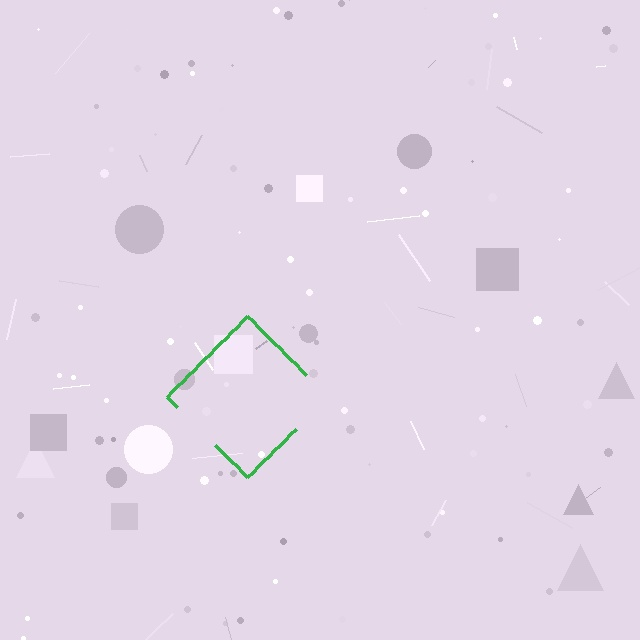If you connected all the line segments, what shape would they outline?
They would outline a diamond.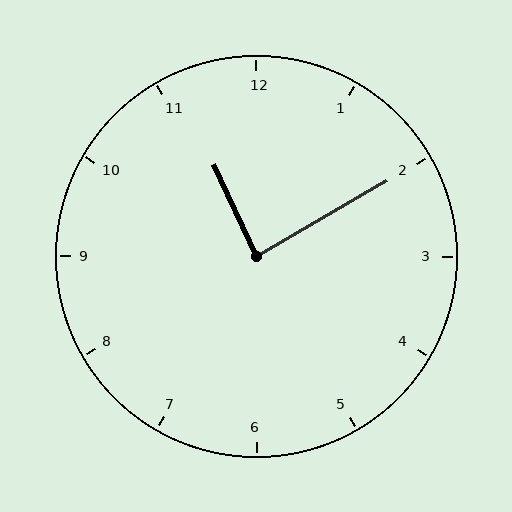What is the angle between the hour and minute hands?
Approximately 85 degrees.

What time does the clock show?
11:10.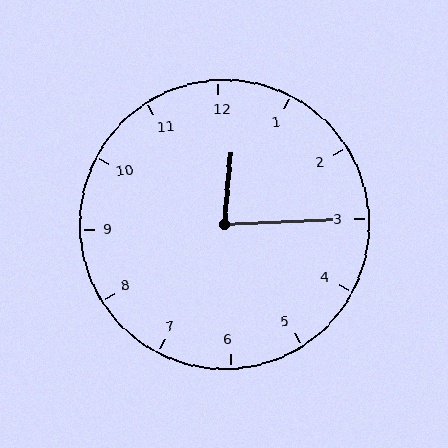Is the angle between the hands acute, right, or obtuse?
It is acute.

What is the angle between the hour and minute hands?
Approximately 82 degrees.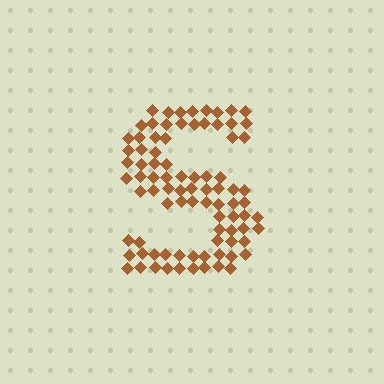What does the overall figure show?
The overall figure shows the letter S.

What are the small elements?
The small elements are diamonds.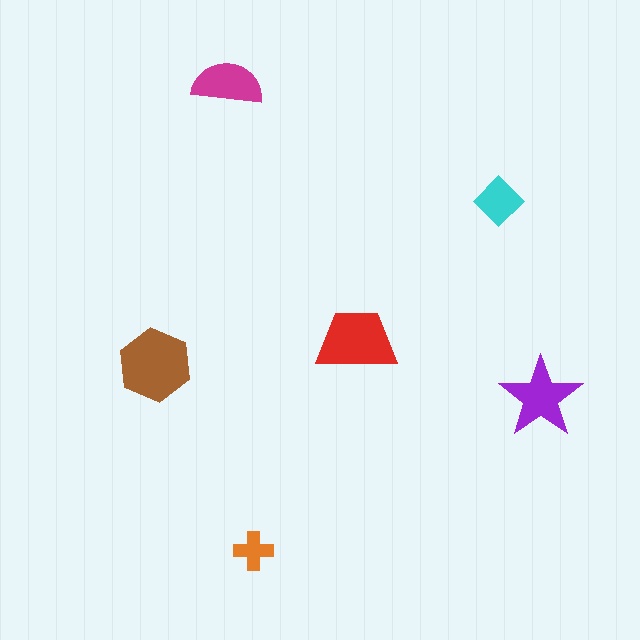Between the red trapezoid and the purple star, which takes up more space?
The red trapezoid.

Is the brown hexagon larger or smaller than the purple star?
Larger.